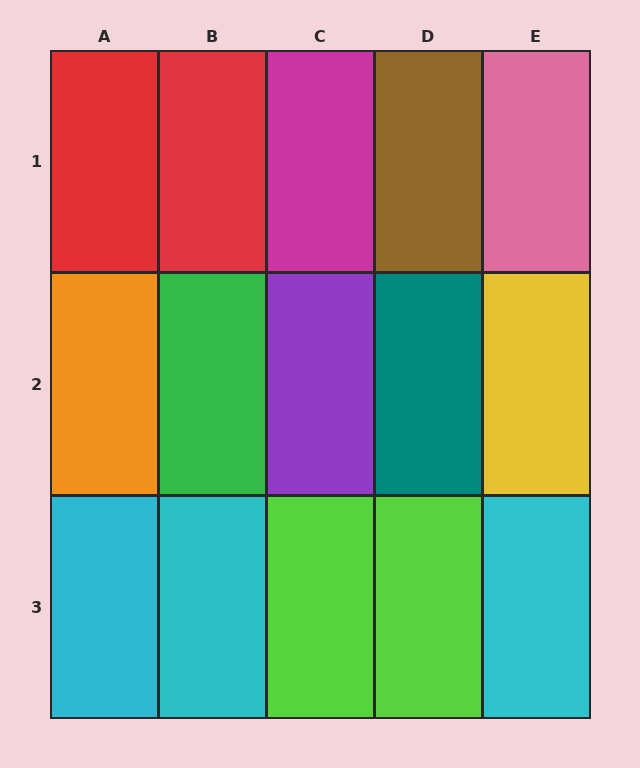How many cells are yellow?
1 cell is yellow.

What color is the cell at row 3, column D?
Lime.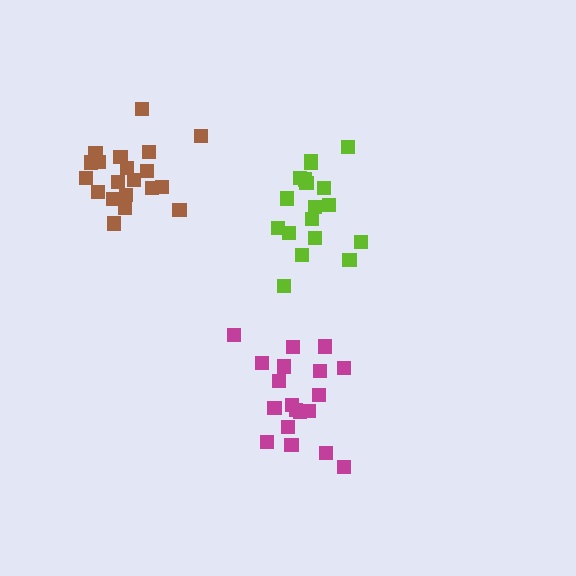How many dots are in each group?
Group 1: 20 dots, Group 2: 20 dots, Group 3: 18 dots (58 total).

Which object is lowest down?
The magenta cluster is bottommost.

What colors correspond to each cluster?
The clusters are colored: magenta, brown, lime.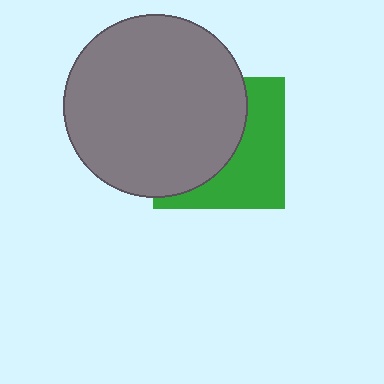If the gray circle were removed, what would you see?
You would see the complete green square.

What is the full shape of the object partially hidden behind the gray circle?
The partially hidden object is a green square.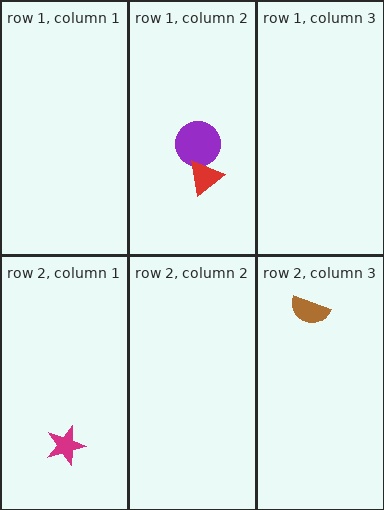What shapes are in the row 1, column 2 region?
The purple circle, the red triangle.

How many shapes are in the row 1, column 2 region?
2.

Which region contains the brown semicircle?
The row 2, column 3 region.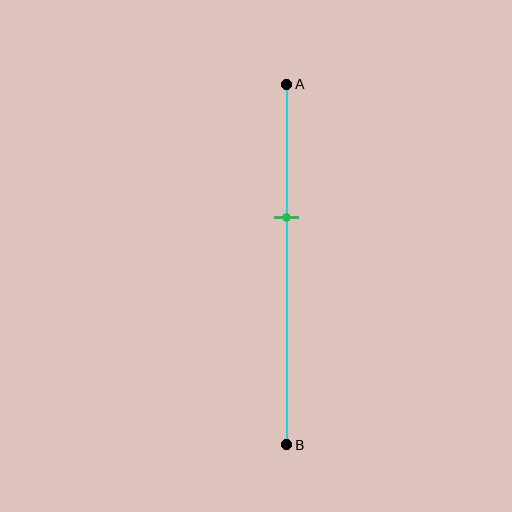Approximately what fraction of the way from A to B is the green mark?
The green mark is approximately 35% of the way from A to B.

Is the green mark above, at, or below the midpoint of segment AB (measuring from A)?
The green mark is above the midpoint of segment AB.